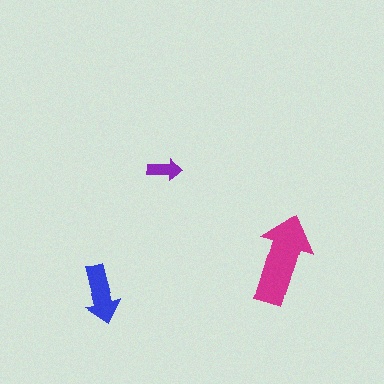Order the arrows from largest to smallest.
the magenta one, the blue one, the purple one.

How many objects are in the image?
There are 3 objects in the image.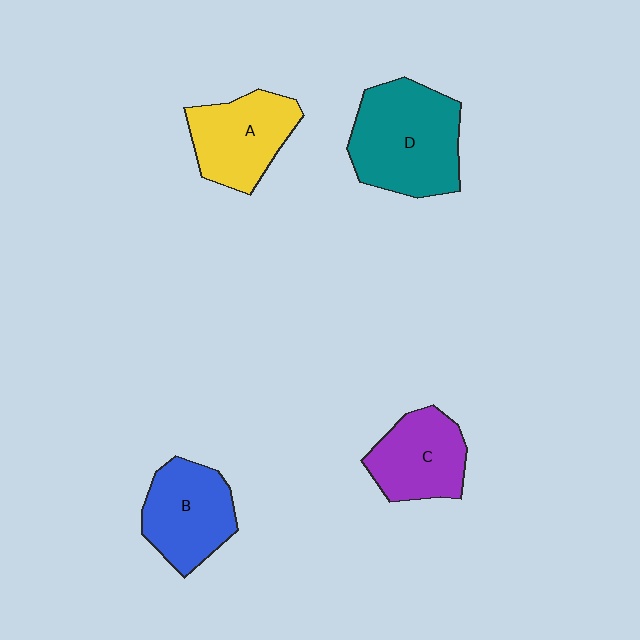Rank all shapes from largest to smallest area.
From largest to smallest: D (teal), B (blue), A (yellow), C (purple).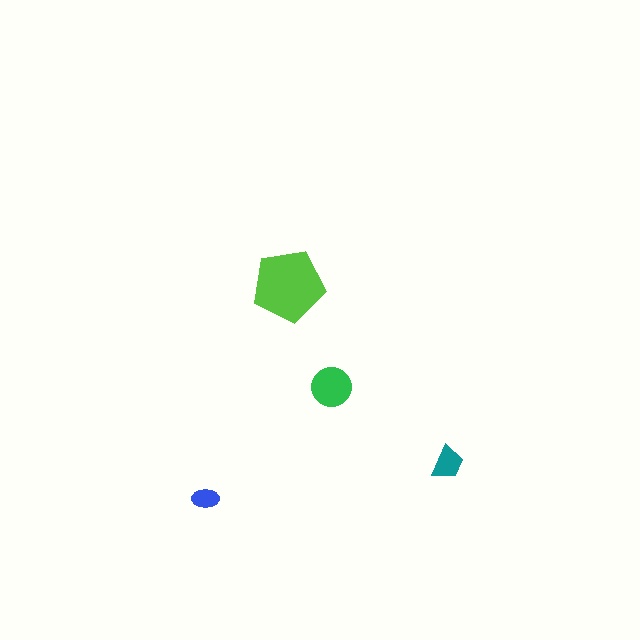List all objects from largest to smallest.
The lime pentagon, the green circle, the teal trapezoid, the blue ellipse.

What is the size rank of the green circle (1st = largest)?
2nd.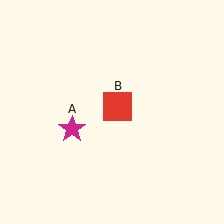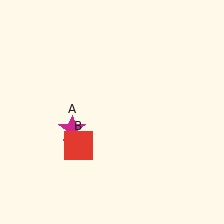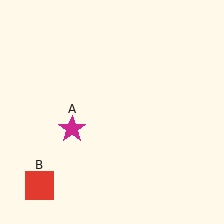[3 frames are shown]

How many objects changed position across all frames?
1 object changed position: red square (object B).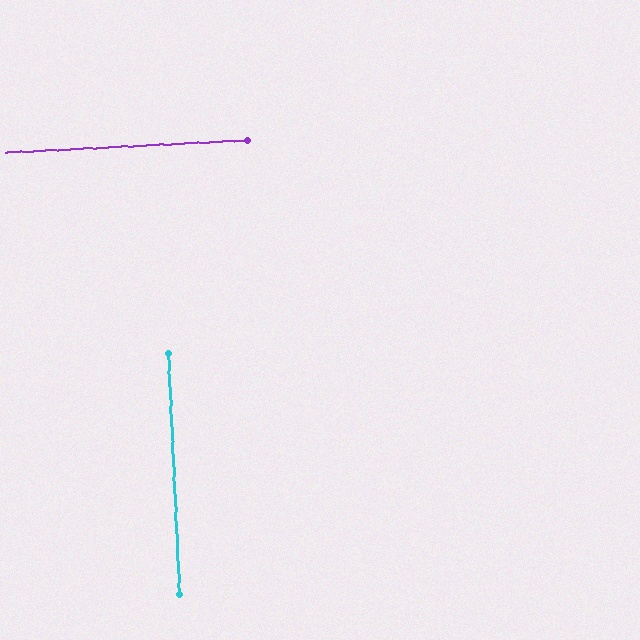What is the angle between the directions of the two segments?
Approximately 90 degrees.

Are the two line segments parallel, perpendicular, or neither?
Perpendicular — they meet at approximately 90°.